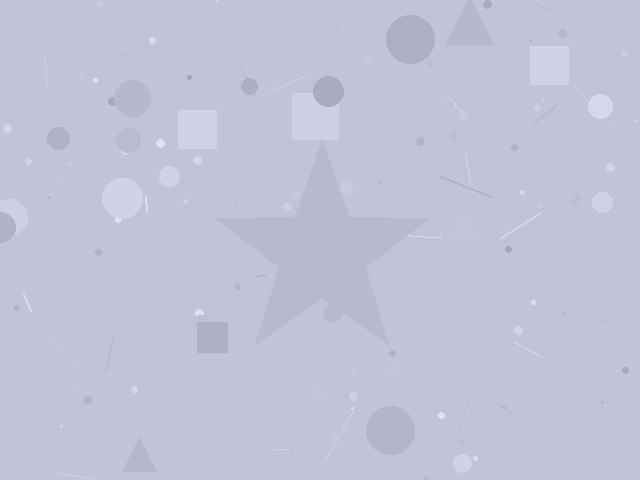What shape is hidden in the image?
A star is hidden in the image.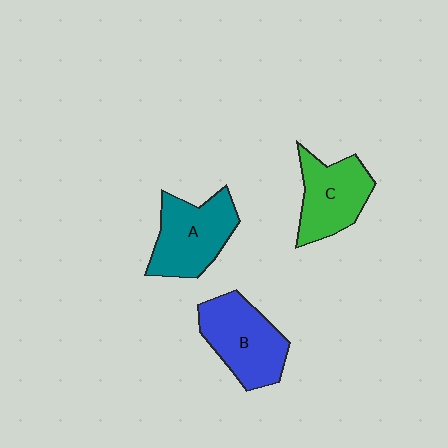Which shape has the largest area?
Shape B (blue).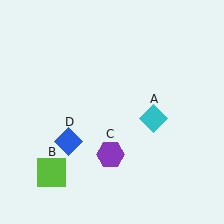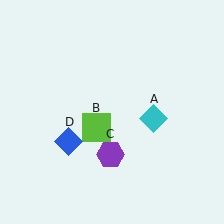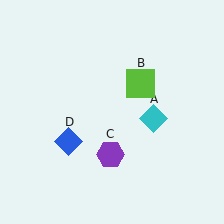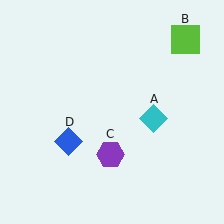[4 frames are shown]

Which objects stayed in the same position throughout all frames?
Cyan diamond (object A) and purple hexagon (object C) and blue diamond (object D) remained stationary.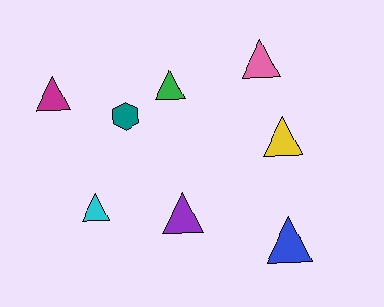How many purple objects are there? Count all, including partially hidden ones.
There is 1 purple object.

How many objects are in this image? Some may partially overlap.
There are 8 objects.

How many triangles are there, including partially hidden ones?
There are 7 triangles.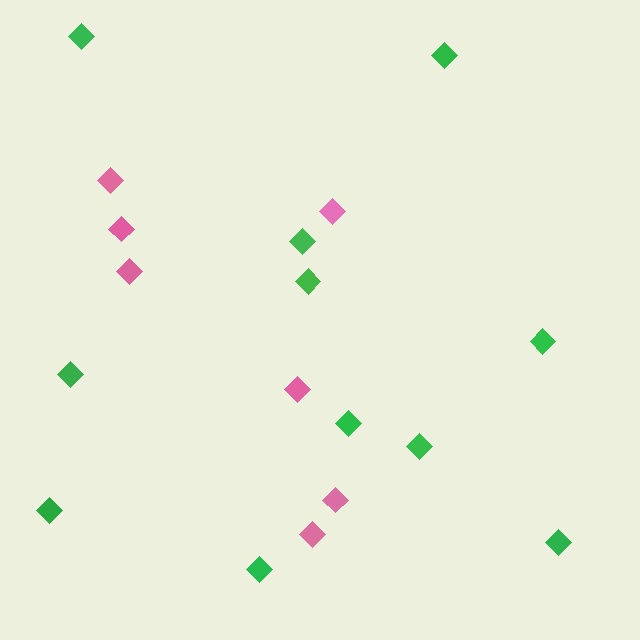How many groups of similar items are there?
There are 2 groups: one group of green diamonds (11) and one group of pink diamonds (7).